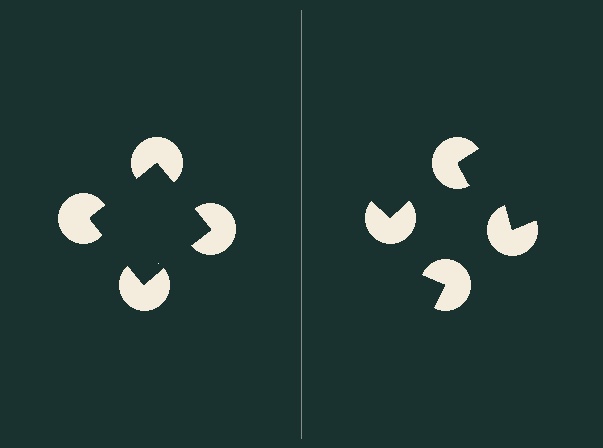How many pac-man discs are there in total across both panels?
8 — 4 on each side.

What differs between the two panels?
The pac-man discs are positioned identically on both sides; only the wedge orientations differ. On the left they align to a square; on the right they are misaligned.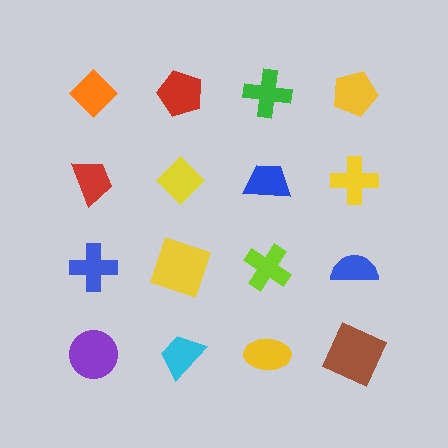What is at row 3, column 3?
A lime cross.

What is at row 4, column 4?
A brown square.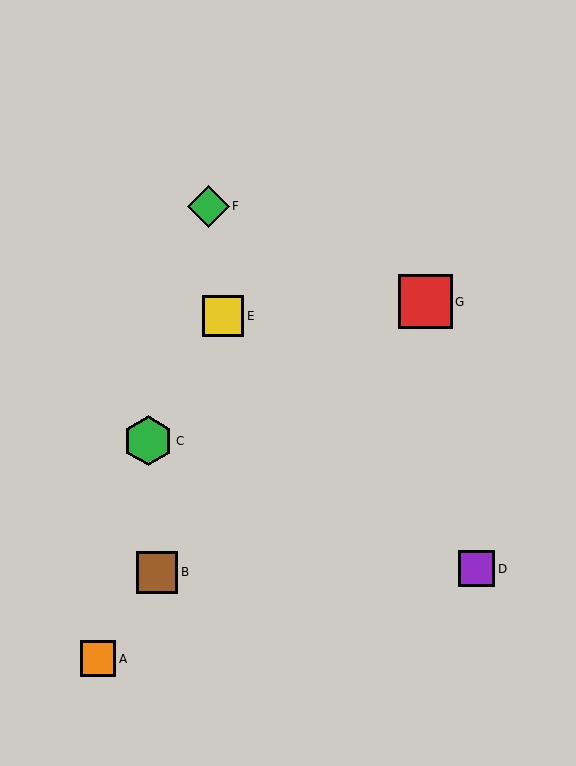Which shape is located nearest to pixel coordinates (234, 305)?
The yellow square (labeled E) at (223, 316) is nearest to that location.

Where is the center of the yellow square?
The center of the yellow square is at (223, 316).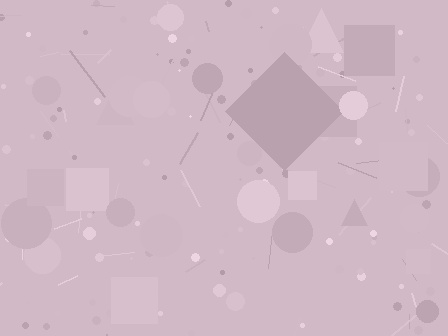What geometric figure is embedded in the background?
A diamond is embedded in the background.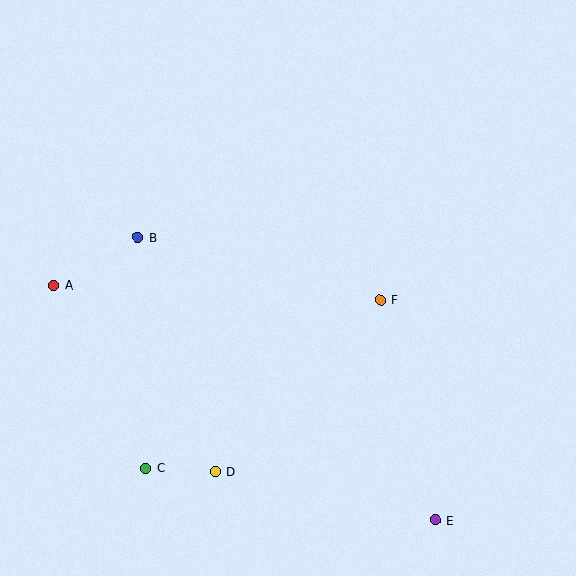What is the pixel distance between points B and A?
The distance between B and A is 97 pixels.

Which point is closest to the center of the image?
Point F at (380, 300) is closest to the center.